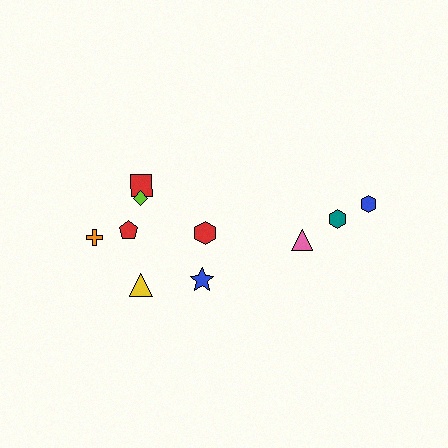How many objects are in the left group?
There are 6 objects.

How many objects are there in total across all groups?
There are 10 objects.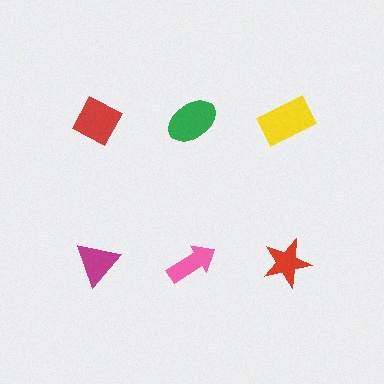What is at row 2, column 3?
A red star.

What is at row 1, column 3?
A yellow rectangle.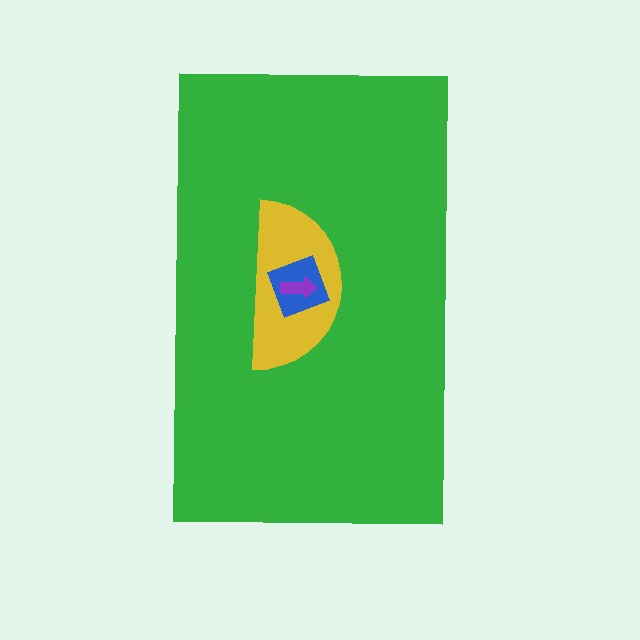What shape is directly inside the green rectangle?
The yellow semicircle.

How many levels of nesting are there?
4.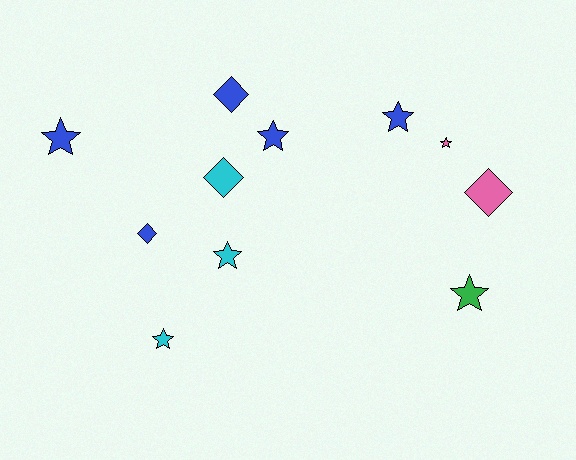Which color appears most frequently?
Blue, with 5 objects.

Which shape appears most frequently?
Star, with 7 objects.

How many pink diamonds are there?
There is 1 pink diamond.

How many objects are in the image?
There are 11 objects.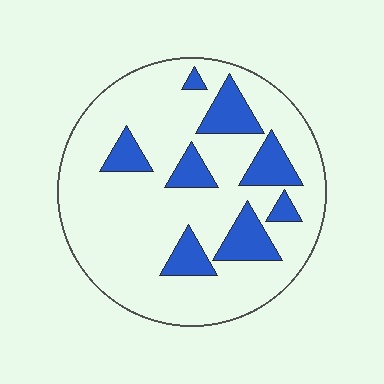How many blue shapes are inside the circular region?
8.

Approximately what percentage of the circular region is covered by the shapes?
Approximately 20%.